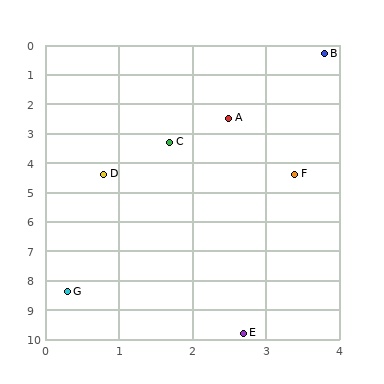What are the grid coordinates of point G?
Point G is at approximately (0.3, 8.4).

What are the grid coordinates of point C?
Point C is at approximately (1.7, 3.3).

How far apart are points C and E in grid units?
Points C and E are about 6.6 grid units apart.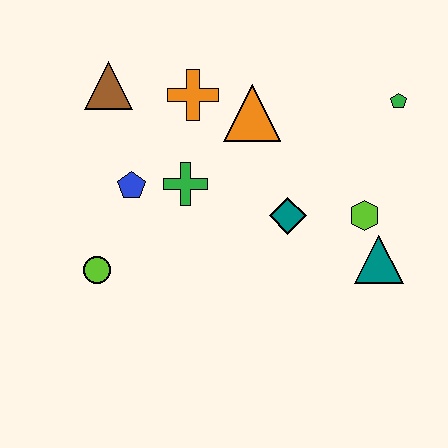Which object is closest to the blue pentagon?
The green cross is closest to the blue pentagon.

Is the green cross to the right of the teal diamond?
No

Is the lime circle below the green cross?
Yes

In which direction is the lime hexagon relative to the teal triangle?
The lime hexagon is above the teal triangle.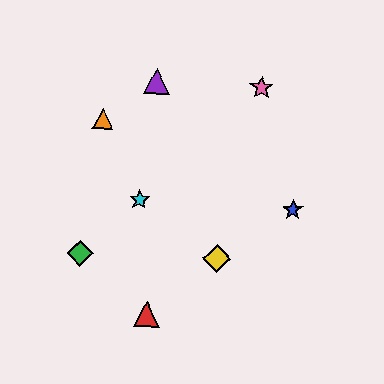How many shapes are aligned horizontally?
2 shapes (the green diamond, the yellow diamond) are aligned horizontally.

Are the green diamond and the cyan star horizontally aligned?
No, the green diamond is at y≈253 and the cyan star is at y≈200.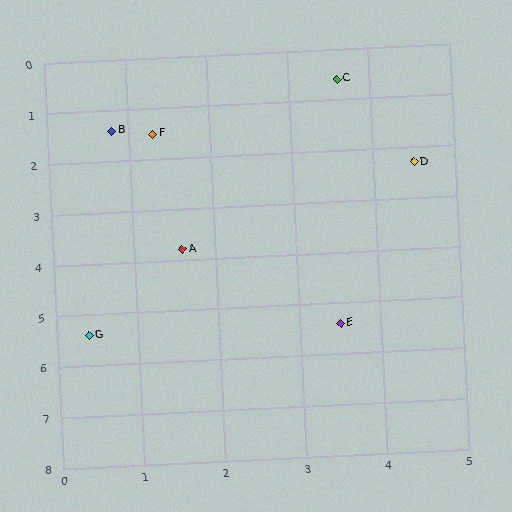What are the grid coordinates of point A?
Point A is at approximately (1.6, 3.8).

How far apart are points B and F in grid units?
Points B and F are about 0.5 grid units apart.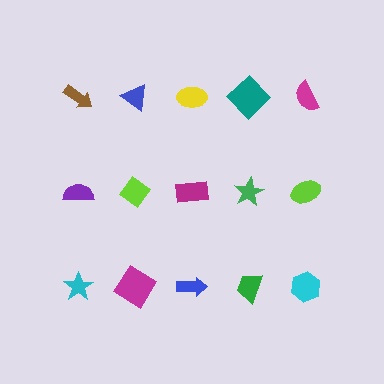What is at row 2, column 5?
A lime ellipse.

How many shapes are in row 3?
5 shapes.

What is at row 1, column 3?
A yellow ellipse.